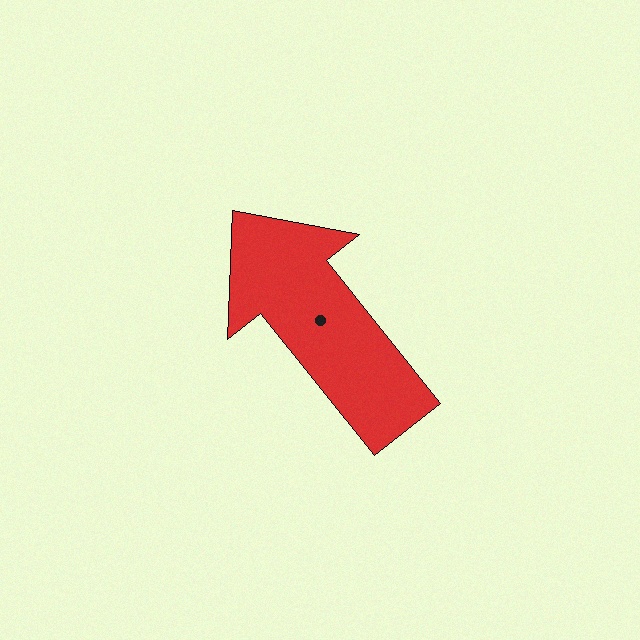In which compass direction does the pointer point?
Northwest.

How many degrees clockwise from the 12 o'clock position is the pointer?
Approximately 321 degrees.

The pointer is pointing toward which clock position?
Roughly 11 o'clock.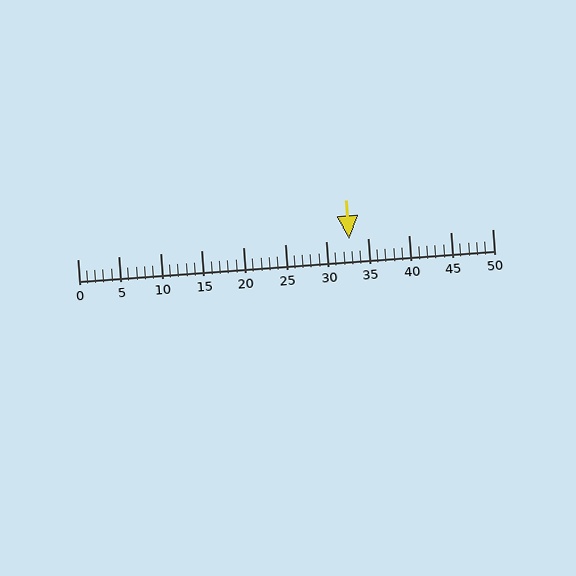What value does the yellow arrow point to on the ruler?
The yellow arrow points to approximately 33.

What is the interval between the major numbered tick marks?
The major tick marks are spaced 5 units apart.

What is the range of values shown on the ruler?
The ruler shows values from 0 to 50.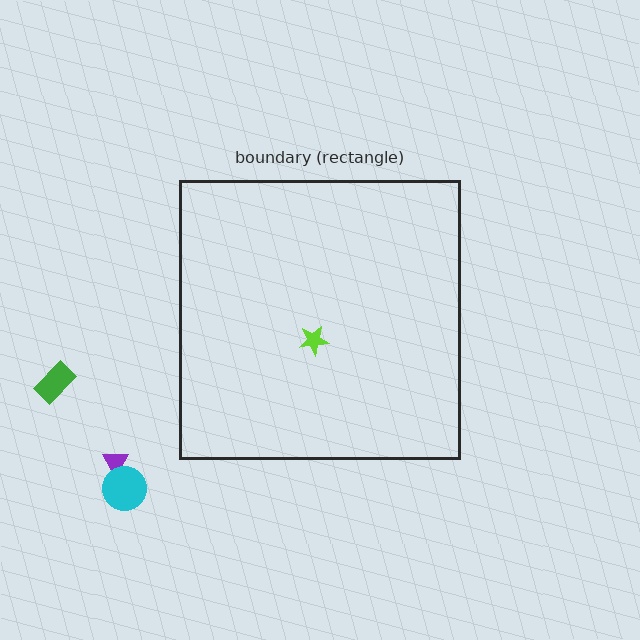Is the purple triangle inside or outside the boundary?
Outside.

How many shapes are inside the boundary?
1 inside, 3 outside.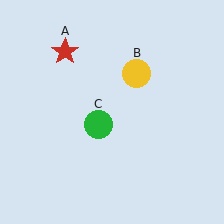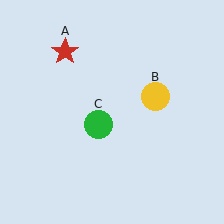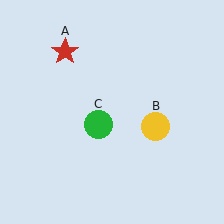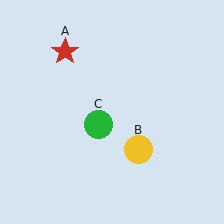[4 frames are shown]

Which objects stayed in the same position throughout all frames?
Red star (object A) and green circle (object C) remained stationary.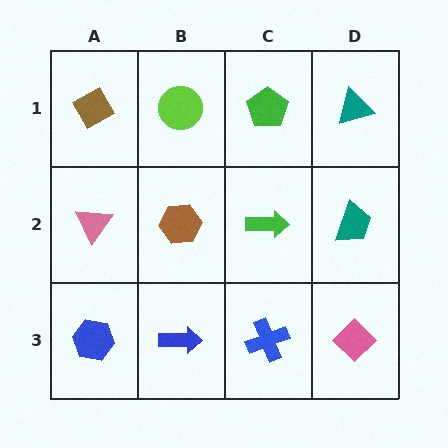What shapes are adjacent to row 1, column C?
A green arrow (row 2, column C), a lime circle (row 1, column B), a teal triangle (row 1, column D).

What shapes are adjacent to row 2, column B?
A lime circle (row 1, column B), a blue arrow (row 3, column B), a pink triangle (row 2, column A), a green arrow (row 2, column C).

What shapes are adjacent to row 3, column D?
A teal trapezoid (row 2, column D), a blue cross (row 3, column C).